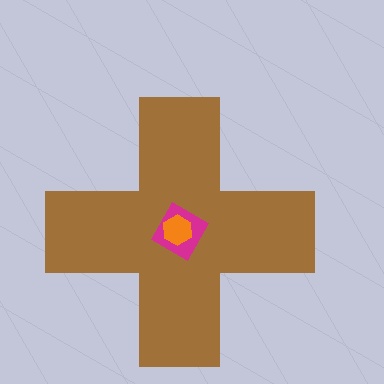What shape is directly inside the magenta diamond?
The orange hexagon.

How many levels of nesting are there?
3.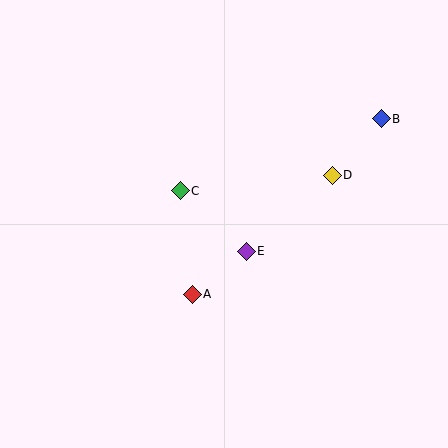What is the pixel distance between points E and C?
The distance between E and C is 90 pixels.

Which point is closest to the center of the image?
Point E at (246, 251) is closest to the center.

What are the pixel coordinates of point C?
Point C is at (180, 191).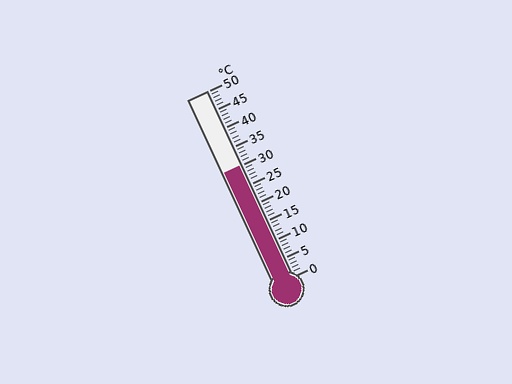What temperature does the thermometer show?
The thermometer shows approximately 30°C.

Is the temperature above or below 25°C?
The temperature is above 25°C.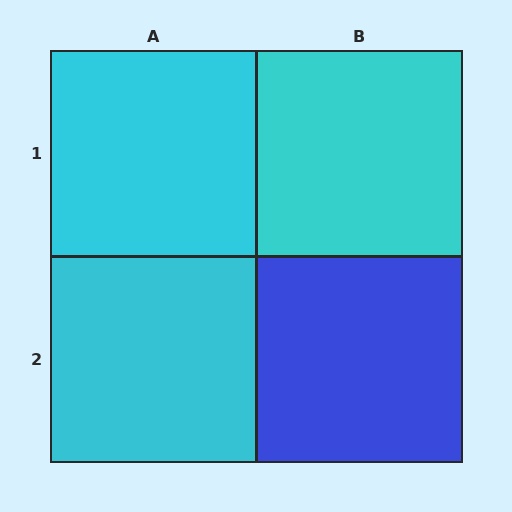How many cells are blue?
1 cell is blue.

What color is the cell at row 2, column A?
Cyan.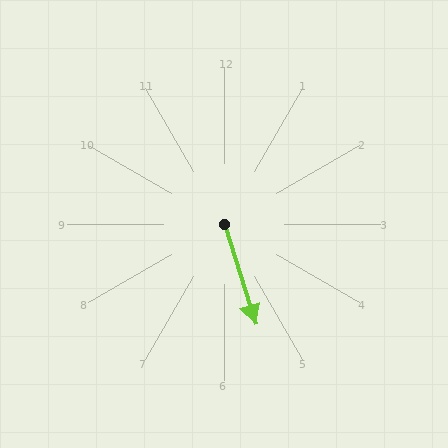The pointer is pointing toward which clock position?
Roughly 5 o'clock.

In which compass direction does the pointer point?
South.